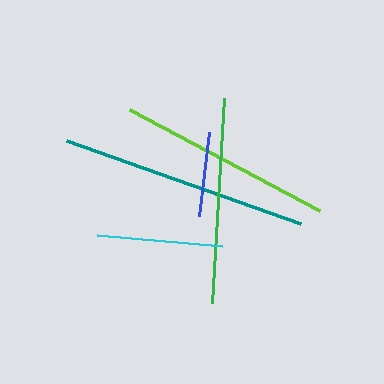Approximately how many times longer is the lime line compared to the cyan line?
The lime line is approximately 1.7 times the length of the cyan line.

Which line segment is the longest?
The teal line is the longest at approximately 247 pixels.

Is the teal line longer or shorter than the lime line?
The teal line is longer than the lime line.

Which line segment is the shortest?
The blue line is the shortest at approximately 85 pixels.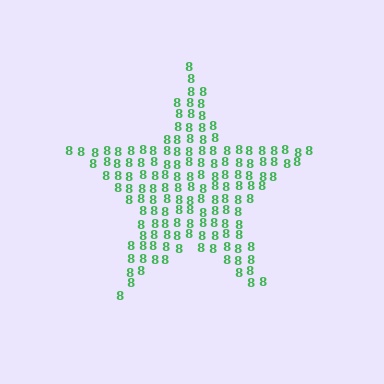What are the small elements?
The small elements are digit 8's.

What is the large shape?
The large shape is a star.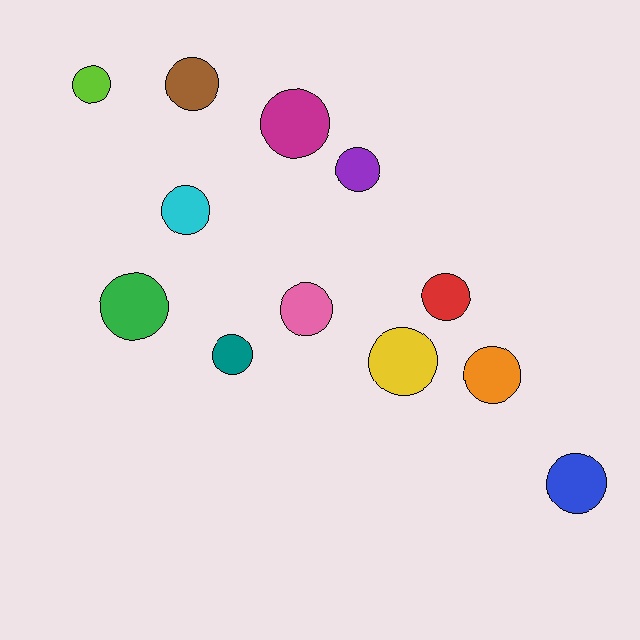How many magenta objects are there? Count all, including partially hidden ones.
There is 1 magenta object.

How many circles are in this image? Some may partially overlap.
There are 12 circles.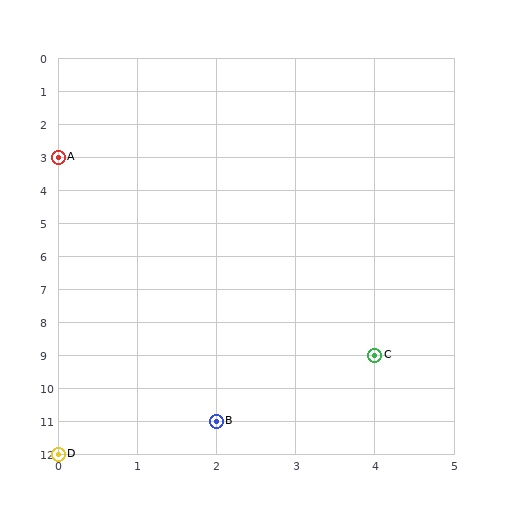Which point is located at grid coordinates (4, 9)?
Point C is at (4, 9).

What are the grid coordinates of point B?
Point B is at grid coordinates (2, 11).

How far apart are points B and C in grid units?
Points B and C are 2 columns and 2 rows apart (about 2.8 grid units diagonally).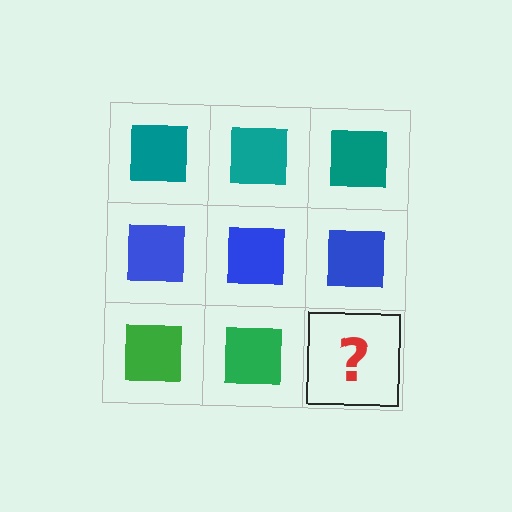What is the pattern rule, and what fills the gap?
The rule is that each row has a consistent color. The gap should be filled with a green square.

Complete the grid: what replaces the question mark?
The question mark should be replaced with a green square.